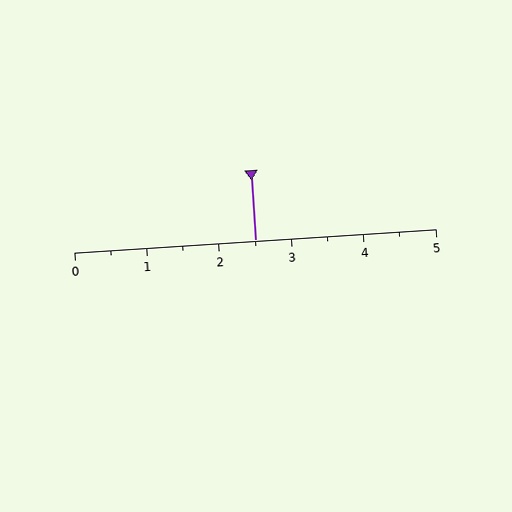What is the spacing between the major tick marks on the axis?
The major ticks are spaced 1 apart.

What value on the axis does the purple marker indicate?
The marker indicates approximately 2.5.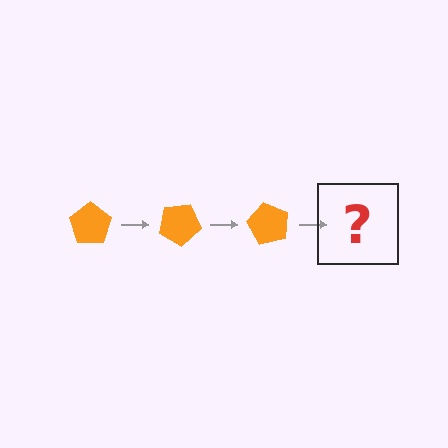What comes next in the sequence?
The next element should be an orange pentagon rotated 90 degrees.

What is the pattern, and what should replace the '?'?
The pattern is that the pentagon rotates 30 degrees each step. The '?' should be an orange pentagon rotated 90 degrees.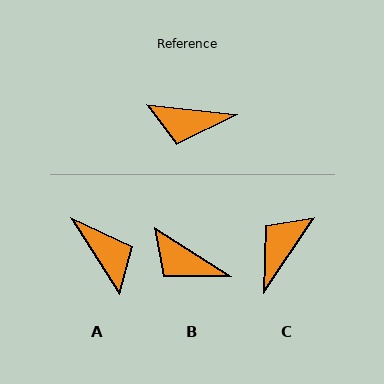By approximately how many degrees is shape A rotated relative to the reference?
Approximately 129 degrees counter-clockwise.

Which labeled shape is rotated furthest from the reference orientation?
A, about 129 degrees away.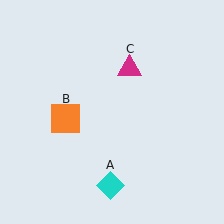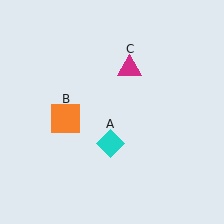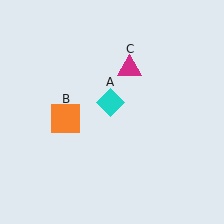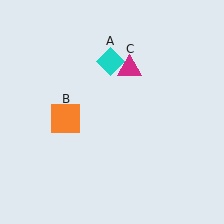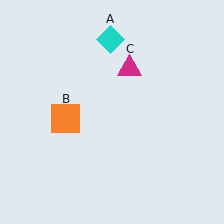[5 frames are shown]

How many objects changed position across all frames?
1 object changed position: cyan diamond (object A).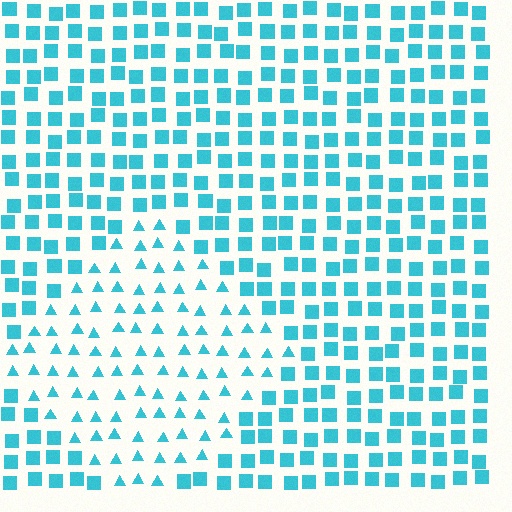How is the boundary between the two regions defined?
The boundary is defined by a change in element shape: triangles inside vs. squares outside. All elements share the same color and spacing.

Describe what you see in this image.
The image is filled with small cyan elements arranged in a uniform grid. A diamond-shaped region contains triangles, while the surrounding area contains squares. The boundary is defined purely by the change in element shape.